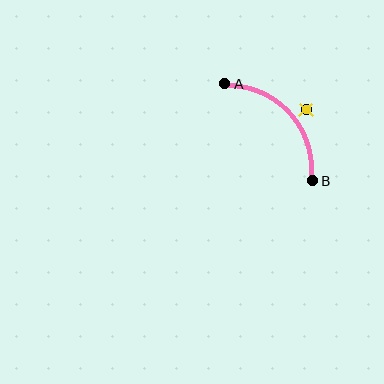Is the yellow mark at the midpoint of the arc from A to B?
No — the yellow mark does not lie on the arc at all. It sits slightly outside the curve.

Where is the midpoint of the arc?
The arc midpoint is the point on the curve farthest from the straight line joining A and B. It sits above and to the right of that line.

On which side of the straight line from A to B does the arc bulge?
The arc bulges above and to the right of the straight line connecting A and B.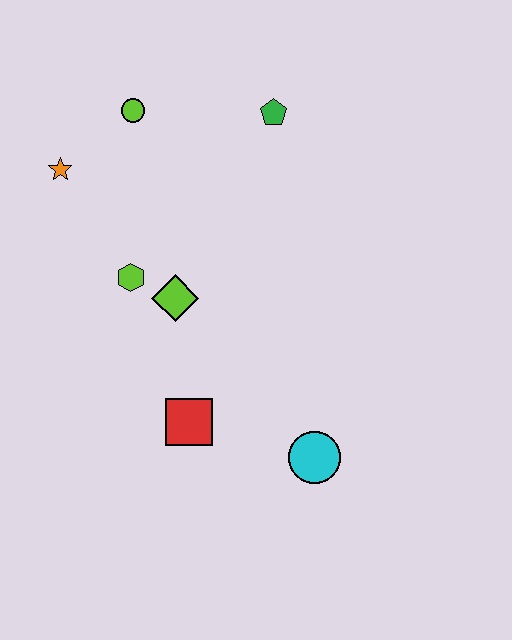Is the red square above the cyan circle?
Yes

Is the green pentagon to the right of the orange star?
Yes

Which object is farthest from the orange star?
The cyan circle is farthest from the orange star.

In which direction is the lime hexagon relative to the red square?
The lime hexagon is above the red square.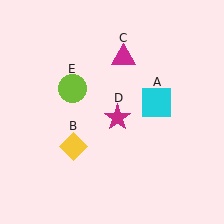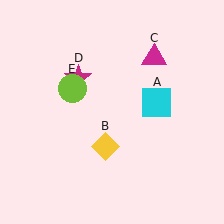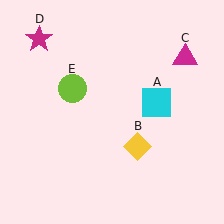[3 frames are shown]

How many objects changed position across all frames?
3 objects changed position: yellow diamond (object B), magenta triangle (object C), magenta star (object D).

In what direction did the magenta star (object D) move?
The magenta star (object D) moved up and to the left.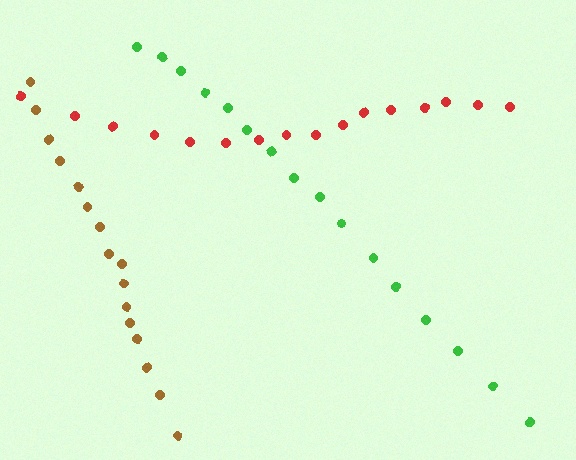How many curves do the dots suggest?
There are 3 distinct paths.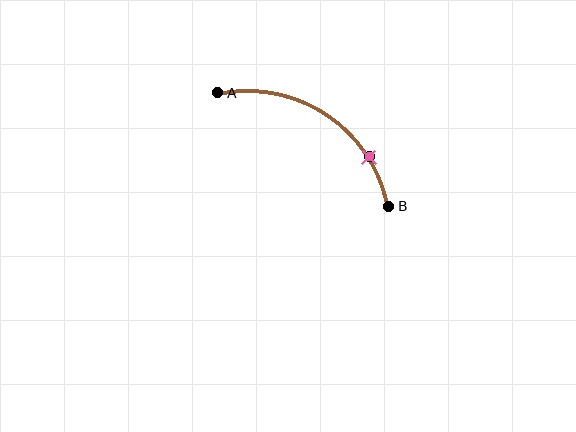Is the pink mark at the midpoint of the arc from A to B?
No. The pink mark lies on the arc but is closer to endpoint B. The arc midpoint would be at the point on the curve equidistant along the arc from both A and B.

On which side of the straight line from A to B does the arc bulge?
The arc bulges above the straight line connecting A and B.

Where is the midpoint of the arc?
The arc midpoint is the point on the curve farthest from the straight line joining A and B. It sits above that line.